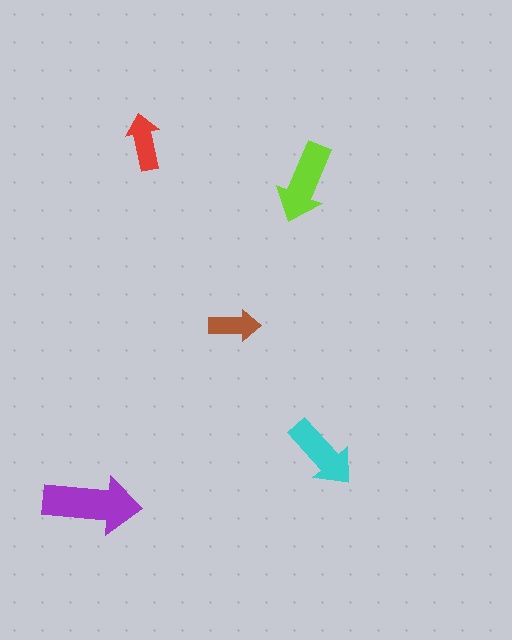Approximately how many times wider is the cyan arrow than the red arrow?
About 1.5 times wider.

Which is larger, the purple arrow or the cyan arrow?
The purple one.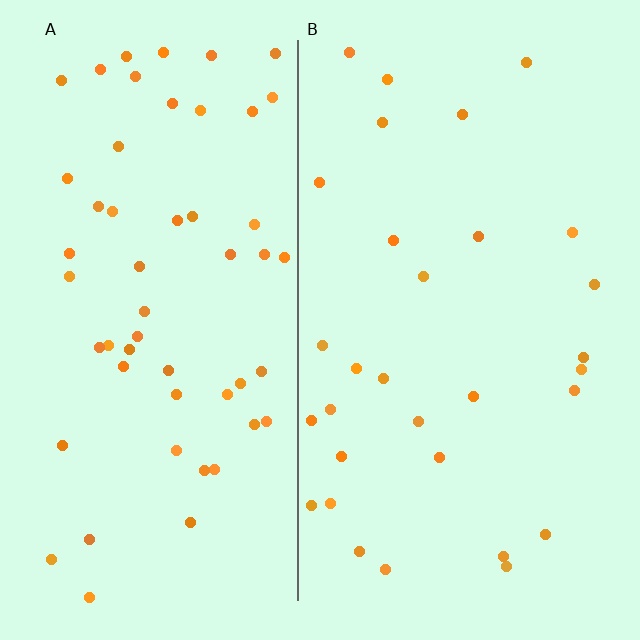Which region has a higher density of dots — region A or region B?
A (the left).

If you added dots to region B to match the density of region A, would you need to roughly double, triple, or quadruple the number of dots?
Approximately double.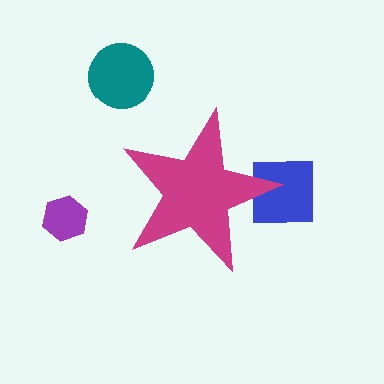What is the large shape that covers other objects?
A magenta star.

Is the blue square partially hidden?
Yes, the blue square is partially hidden behind the magenta star.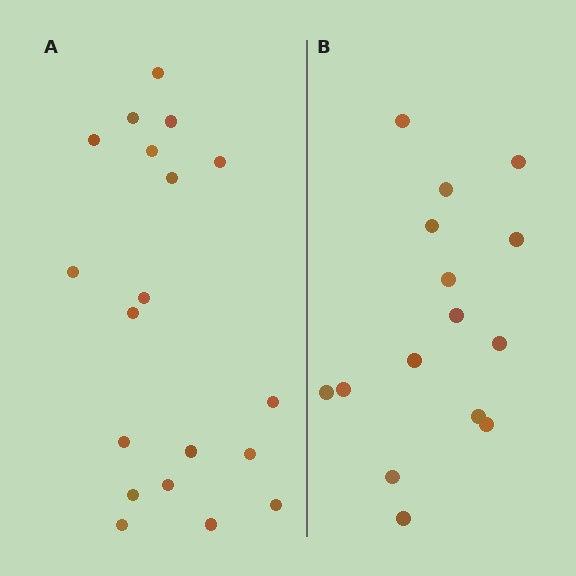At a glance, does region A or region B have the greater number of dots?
Region A (the left region) has more dots.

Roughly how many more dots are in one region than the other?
Region A has about 4 more dots than region B.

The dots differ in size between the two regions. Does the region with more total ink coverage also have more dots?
No. Region B has more total ink coverage because its dots are larger, but region A actually contains more individual dots. Total area can be misleading — the number of items is what matters here.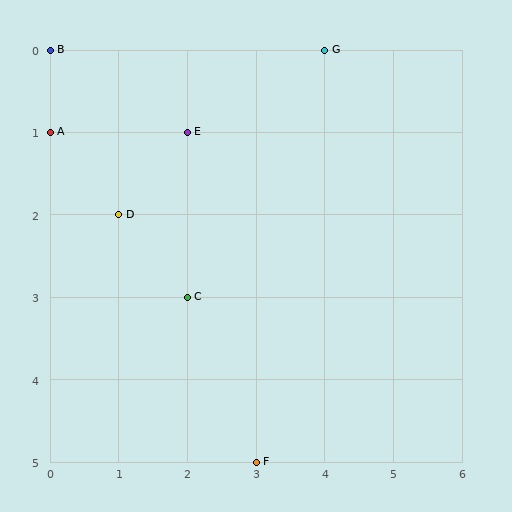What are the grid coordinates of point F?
Point F is at grid coordinates (3, 5).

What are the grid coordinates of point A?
Point A is at grid coordinates (0, 1).